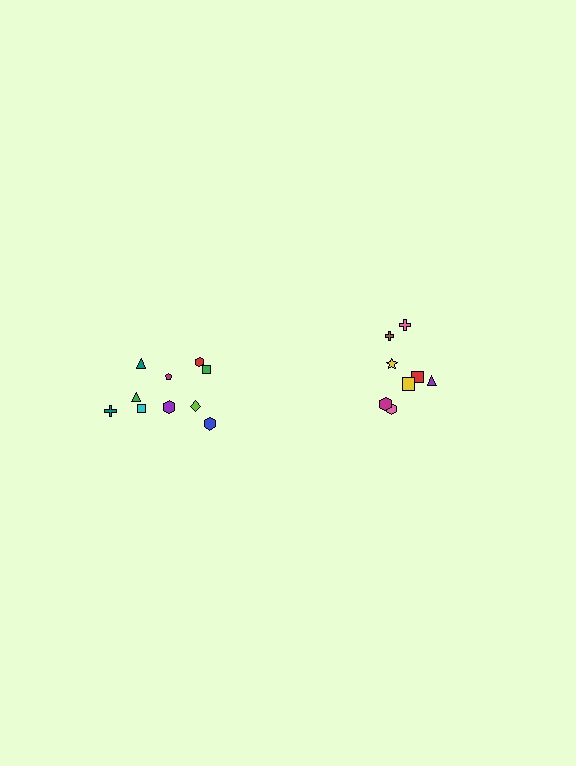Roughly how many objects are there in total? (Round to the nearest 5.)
Roughly 20 objects in total.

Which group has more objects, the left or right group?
The left group.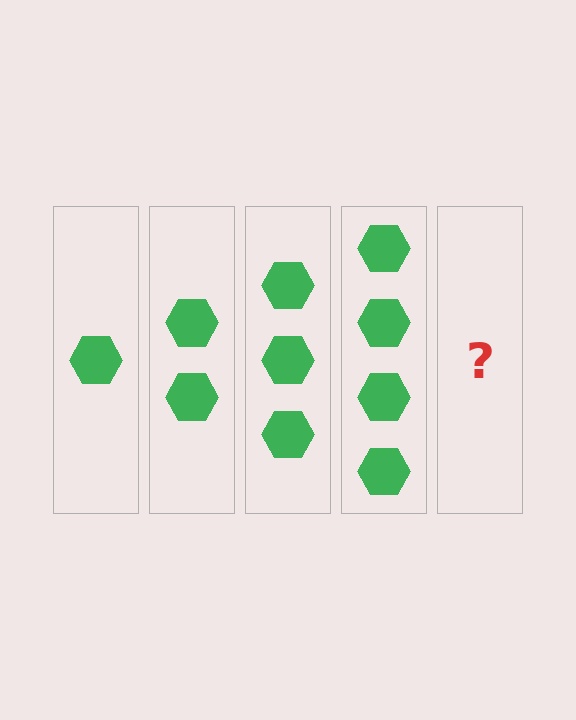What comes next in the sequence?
The next element should be 5 hexagons.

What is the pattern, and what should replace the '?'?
The pattern is that each step adds one more hexagon. The '?' should be 5 hexagons.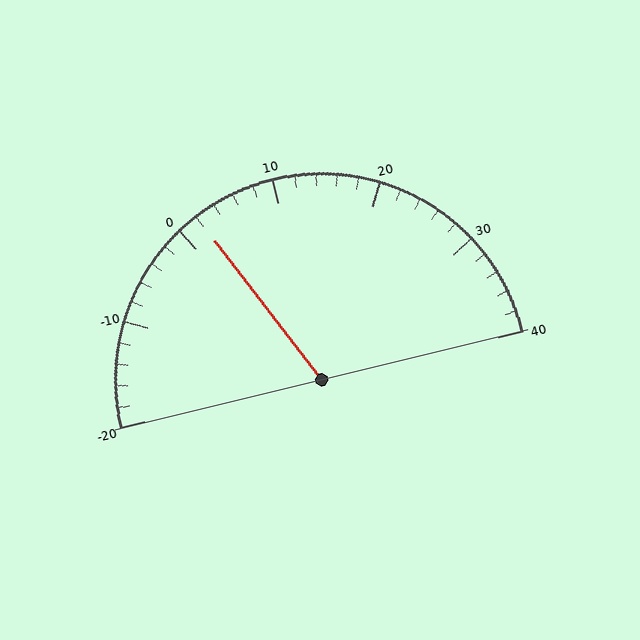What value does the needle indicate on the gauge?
The needle indicates approximately 2.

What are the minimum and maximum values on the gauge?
The gauge ranges from -20 to 40.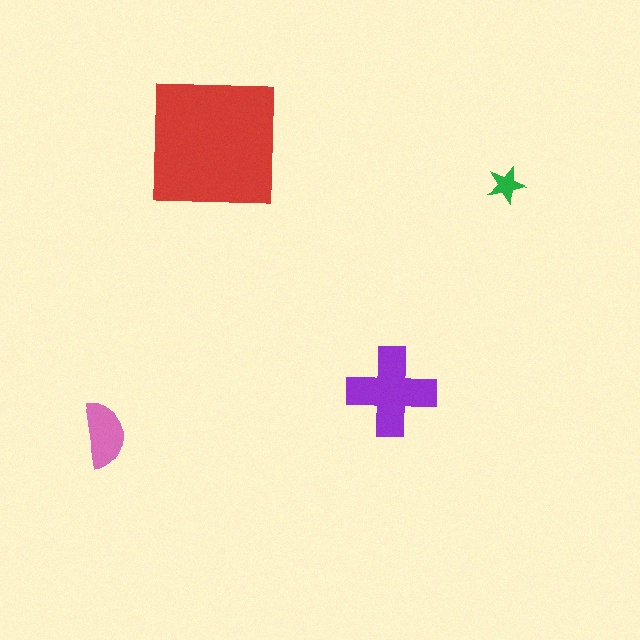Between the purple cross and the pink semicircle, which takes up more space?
The purple cross.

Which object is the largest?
The red square.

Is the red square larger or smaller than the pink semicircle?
Larger.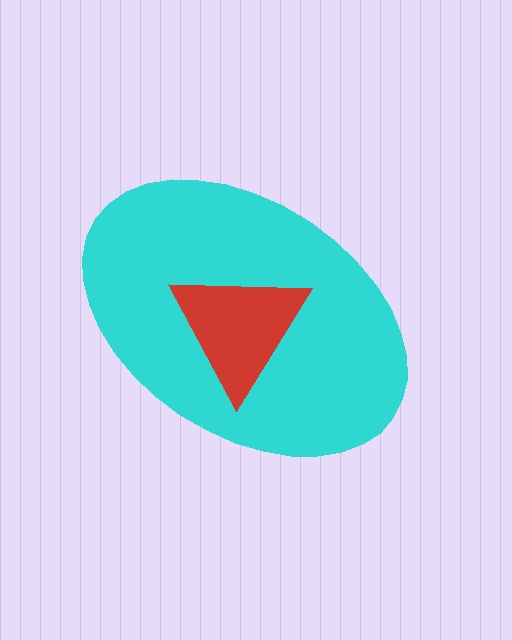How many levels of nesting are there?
2.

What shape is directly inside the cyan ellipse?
The red triangle.